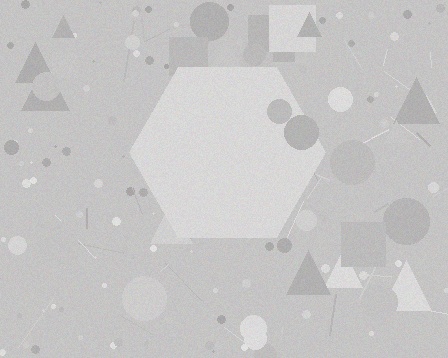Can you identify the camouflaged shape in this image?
The camouflaged shape is a hexagon.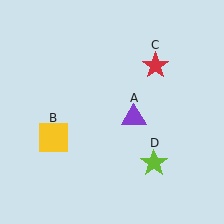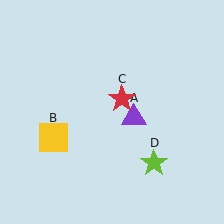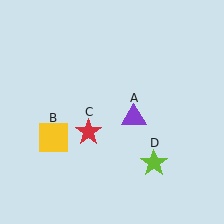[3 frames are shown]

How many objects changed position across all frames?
1 object changed position: red star (object C).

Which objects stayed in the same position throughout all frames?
Purple triangle (object A) and yellow square (object B) and lime star (object D) remained stationary.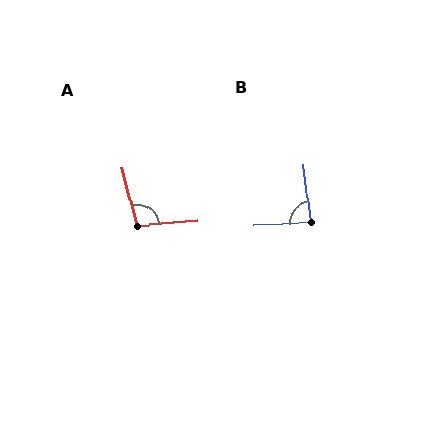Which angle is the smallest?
B, at approximately 87 degrees.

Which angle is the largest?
A, at approximately 100 degrees.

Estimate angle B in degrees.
Approximately 87 degrees.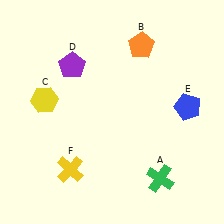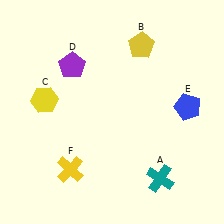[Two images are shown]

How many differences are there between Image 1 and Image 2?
There are 2 differences between the two images.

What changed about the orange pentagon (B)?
In Image 1, B is orange. In Image 2, it changed to yellow.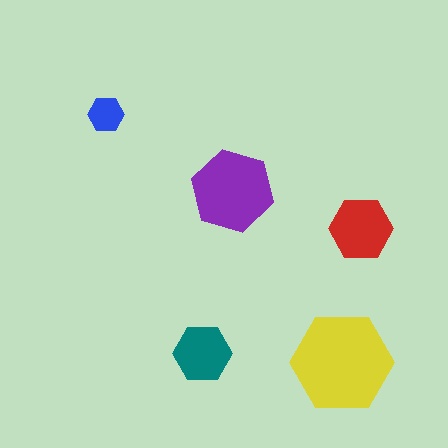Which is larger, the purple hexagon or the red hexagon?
The purple one.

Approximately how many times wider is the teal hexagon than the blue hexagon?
About 1.5 times wider.